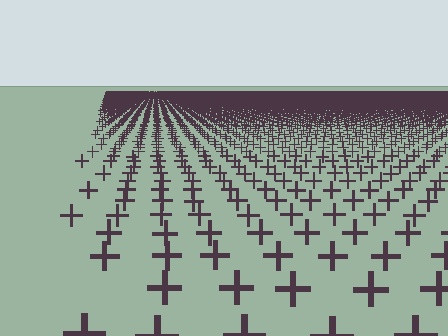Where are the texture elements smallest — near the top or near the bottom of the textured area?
Near the top.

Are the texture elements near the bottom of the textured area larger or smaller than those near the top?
Larger. Near the bottom, elements are closer to the viewer and appear at a bigger on-screen size.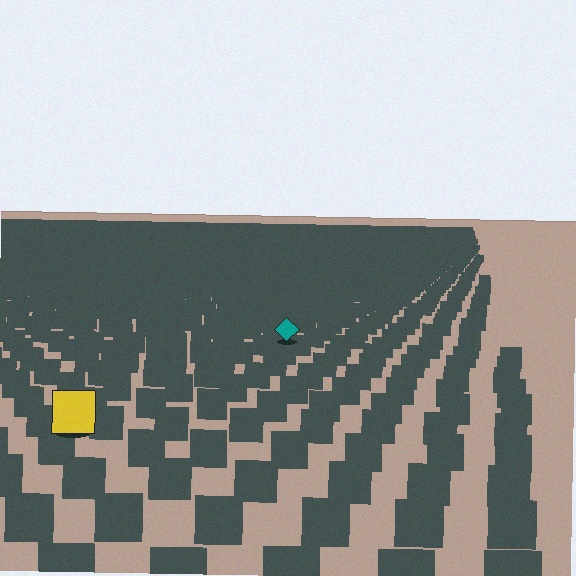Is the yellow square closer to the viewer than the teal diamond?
Yes. The yellow square is closer — you can tell from the texture gradient: the ground texture is coarser near it.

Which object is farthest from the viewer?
The teal diamond is farthest from the viewer. It appears smaller and the ground texture around it is denser.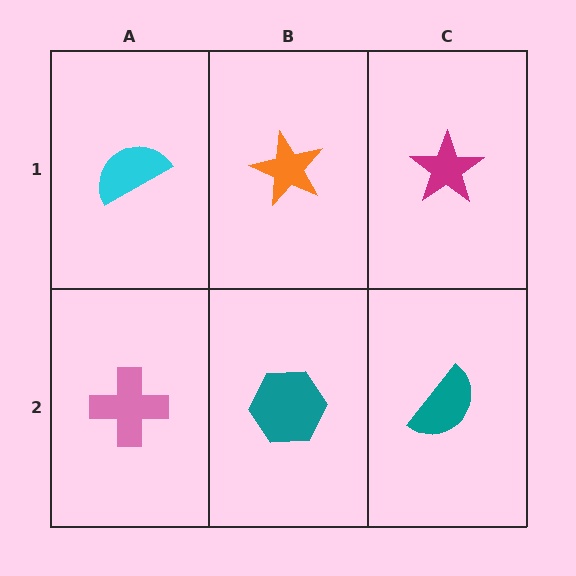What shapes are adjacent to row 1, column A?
A pink cross (row 2, column A), an orange star (row 1, column B).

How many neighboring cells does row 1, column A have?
2.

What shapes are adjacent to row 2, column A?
A cyan semicircle (row 1, column A), a teal hexagon (row 2, column B).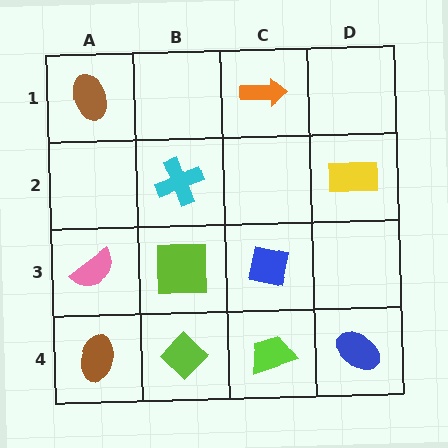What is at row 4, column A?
A brown ellipse.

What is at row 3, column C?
A blue square.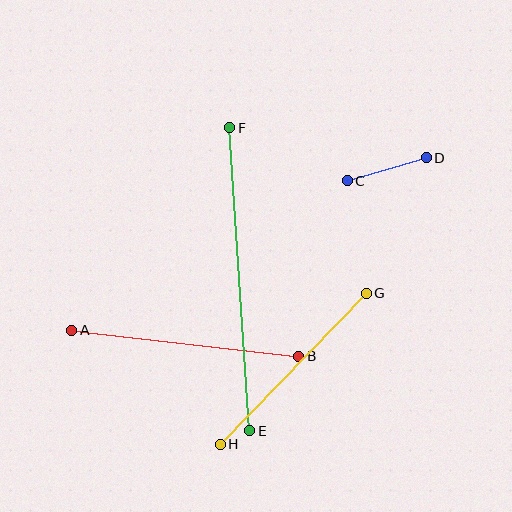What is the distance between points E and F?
The distance is approximately 304 pixels.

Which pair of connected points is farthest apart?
Points E and F are farthest apart.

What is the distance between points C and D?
The distance is approximately 82 pixels.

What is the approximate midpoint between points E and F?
The midpoint is at approximately (240, 279) pixels.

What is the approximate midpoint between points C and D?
The midpoint is at approximately (387, 169) pixels.